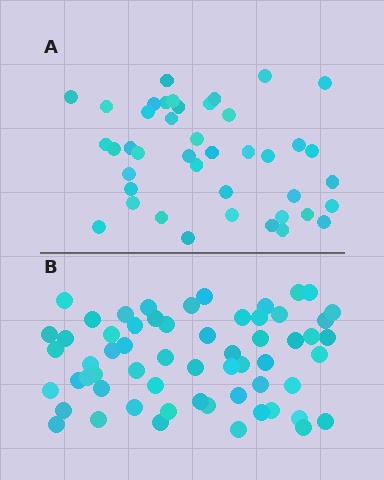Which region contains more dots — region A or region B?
Region B (the bottom region) has more dots.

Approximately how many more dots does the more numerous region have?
Region B has approximately 20 more dots than region A.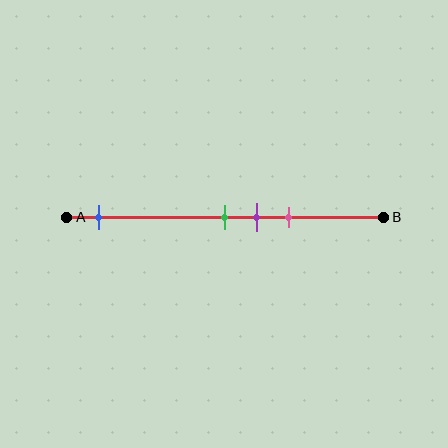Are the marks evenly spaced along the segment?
No, the marks are not evenly spaced.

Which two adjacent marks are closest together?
The green and purple marks are the closest adjacent pair.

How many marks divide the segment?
There are 4 marks dividing the segment.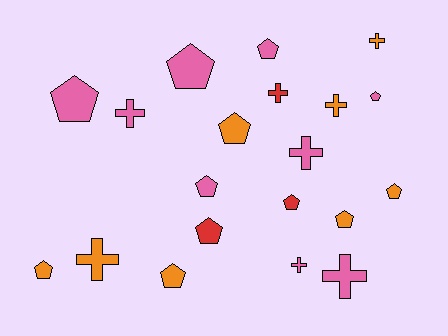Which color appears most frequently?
Pink, with 9 objects.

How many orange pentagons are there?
There are 5 orange pentagons.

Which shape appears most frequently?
Pentagon, with 12 objects.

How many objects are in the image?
There are 20 objects.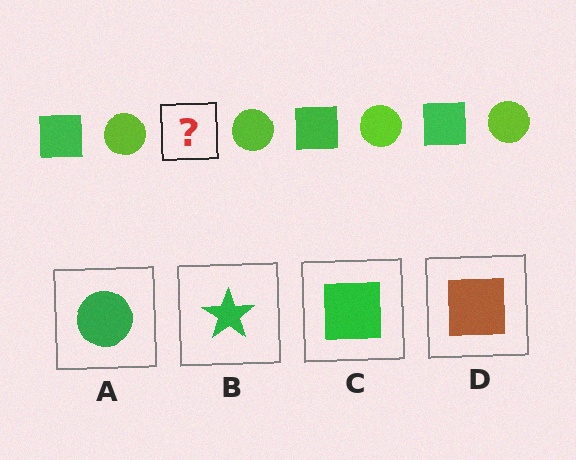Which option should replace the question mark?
Option C.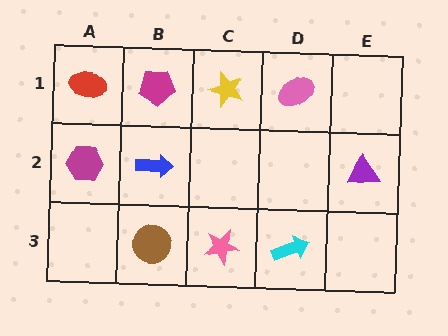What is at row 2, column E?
A purple triangle.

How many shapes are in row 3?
3 shapes.